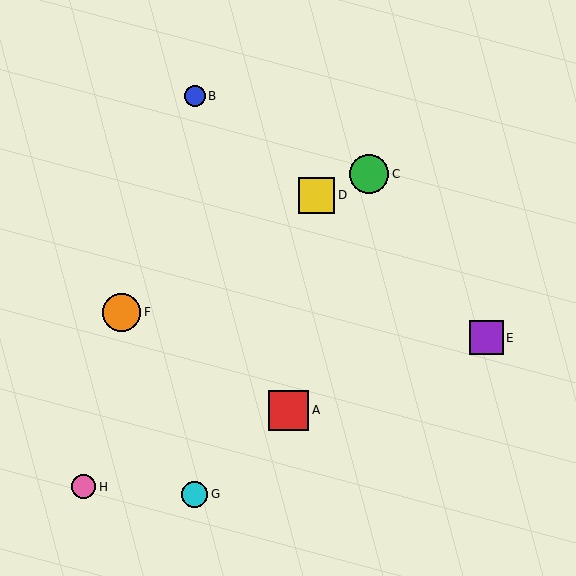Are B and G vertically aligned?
Yes, both are at x≈195.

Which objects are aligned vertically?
Objects B, G are aligned vertically.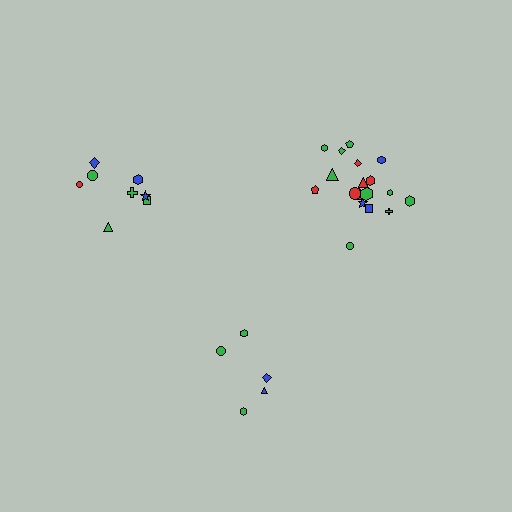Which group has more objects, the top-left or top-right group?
The top-right group.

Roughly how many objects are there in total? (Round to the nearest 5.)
Roughly 30 objects in total.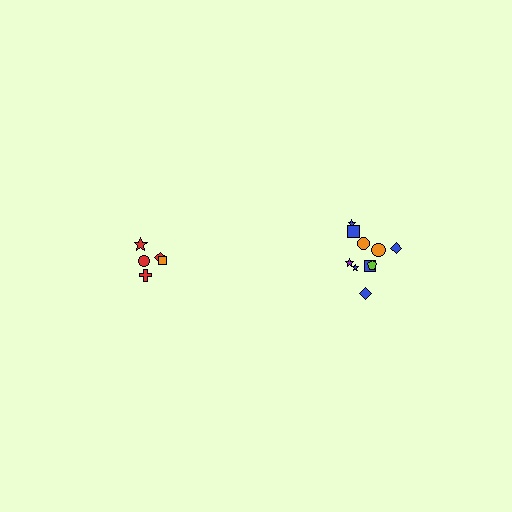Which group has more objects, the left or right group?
The right group.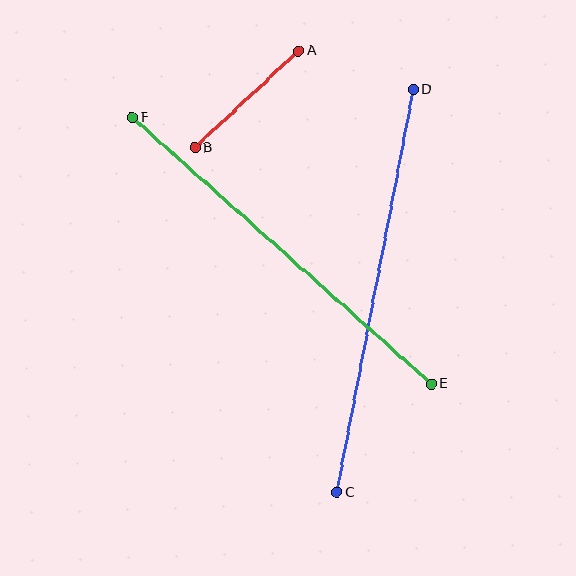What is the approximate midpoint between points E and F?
The midpoint is at approximately (282, 251) pixels.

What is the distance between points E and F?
The distance is approximately 400 pixels.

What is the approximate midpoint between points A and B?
The midpoint is at approximately (247, 99) pixels.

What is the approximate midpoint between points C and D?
The midpoint is at approximately (375, 291) pixels.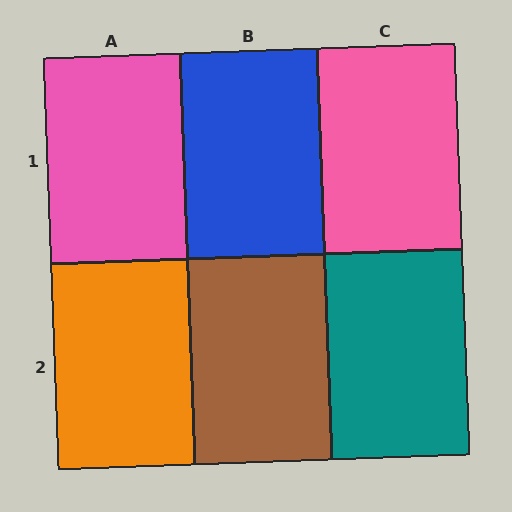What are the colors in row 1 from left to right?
Pink, blue, pink.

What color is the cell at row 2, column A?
Orange.